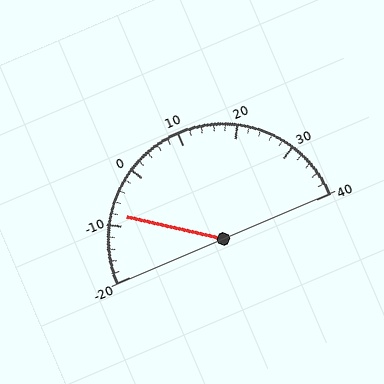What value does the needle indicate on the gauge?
The needle indicates approximately -8.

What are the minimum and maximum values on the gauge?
The gauge ranges from -20 to 40.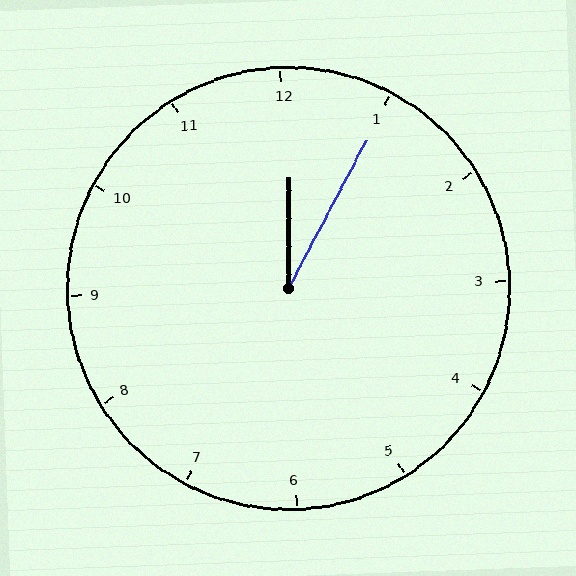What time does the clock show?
12:05.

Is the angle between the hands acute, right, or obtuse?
It is acute.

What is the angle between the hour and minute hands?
Approximately 28 degrees.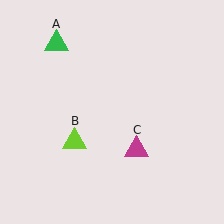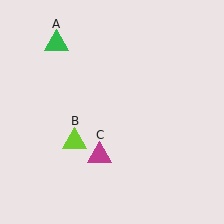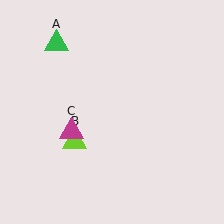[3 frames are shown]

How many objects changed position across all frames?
1 object changed position: magenta triangle (object C).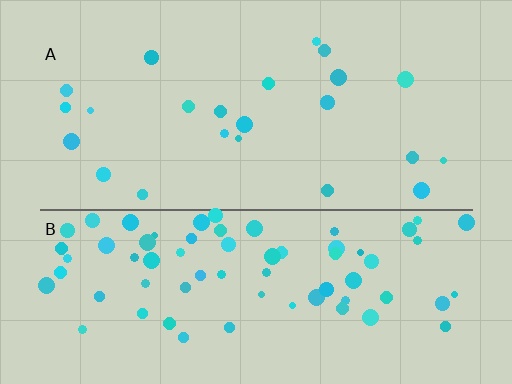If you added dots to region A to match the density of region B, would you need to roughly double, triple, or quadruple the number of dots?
Approximately triple.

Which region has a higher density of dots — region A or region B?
B (the bottom).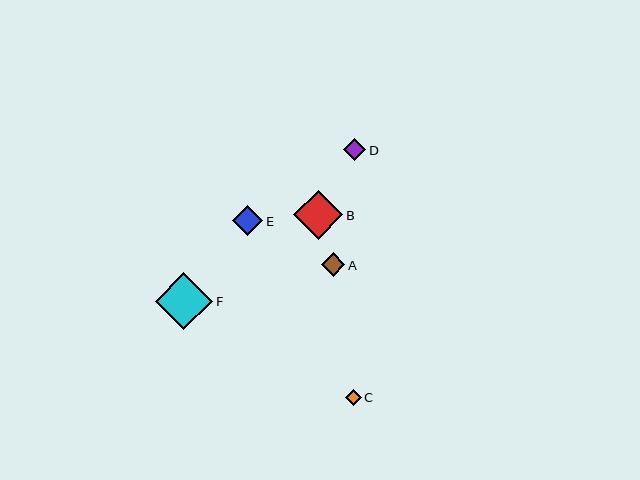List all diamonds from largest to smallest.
From largest to smallest: F, B, E, A, D, C.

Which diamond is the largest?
Diamond F is the largest with a size of approximately 57 pixels.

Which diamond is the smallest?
Diamond C is the smallest with a size of approximately 16 pixels.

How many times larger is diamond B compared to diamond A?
Diamond B is approximately 2.1 times the size of diamond A.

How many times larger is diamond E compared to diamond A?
Diamond E is approximately 1.3 times the size of diamond A.